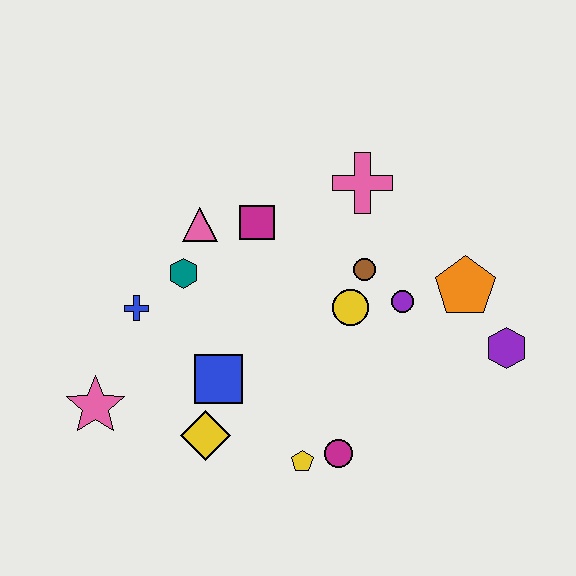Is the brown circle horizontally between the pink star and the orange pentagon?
Yes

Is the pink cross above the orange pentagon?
Yes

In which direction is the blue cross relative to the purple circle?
The blue cross is to the left of the purple circle.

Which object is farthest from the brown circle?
The pink star is farthest from the brown circle.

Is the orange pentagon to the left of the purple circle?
No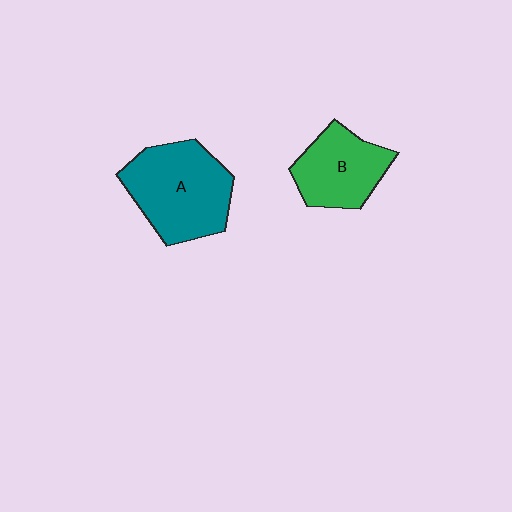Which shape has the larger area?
Shape A (teal).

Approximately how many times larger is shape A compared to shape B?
Approximately 1.4 times.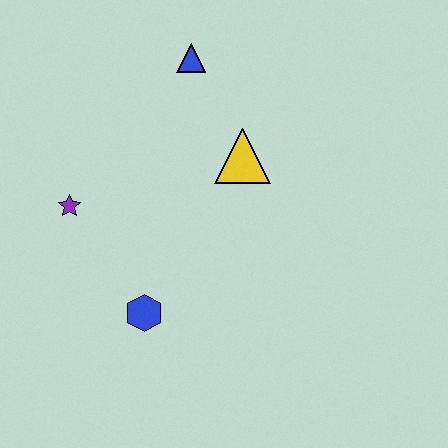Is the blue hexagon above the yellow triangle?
No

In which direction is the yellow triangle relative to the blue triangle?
The yellow triangle is below the blue triangle.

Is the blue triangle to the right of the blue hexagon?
Yes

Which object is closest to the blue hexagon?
The purple star is closest to the blue hexagon.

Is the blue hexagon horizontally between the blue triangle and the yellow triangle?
No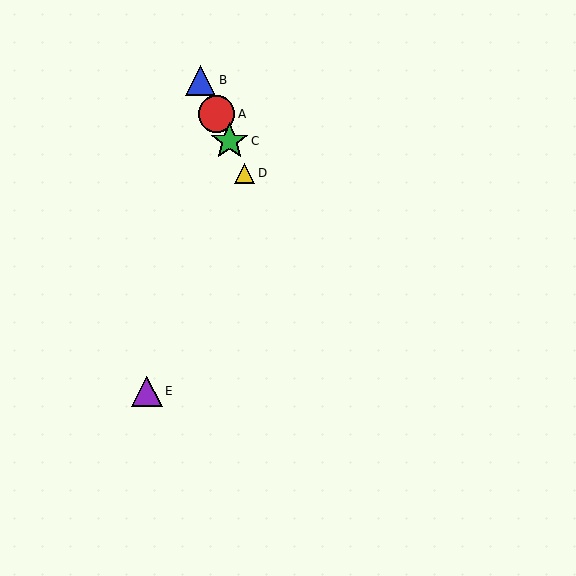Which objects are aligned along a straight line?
Objects A, B, C, D are aligned along a straight line.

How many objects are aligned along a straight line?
4 objects (A, B, C, D) are aligned along a straight line.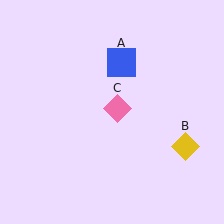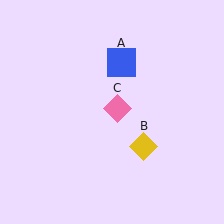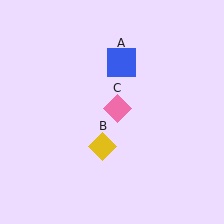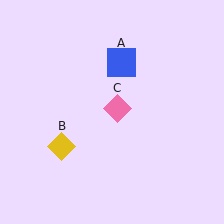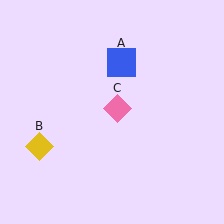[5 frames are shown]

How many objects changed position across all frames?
1 object changed position: yellow diamond (object B).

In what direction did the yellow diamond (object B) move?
The yellow diamond (object B) moved left.